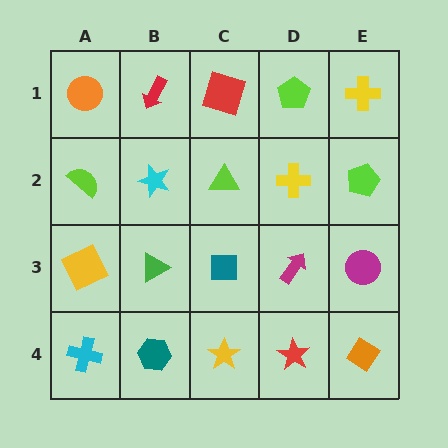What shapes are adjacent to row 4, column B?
A green triangle (row 3, column B), a cyan cross (row 4, column A), a yellow star (row 4, column C).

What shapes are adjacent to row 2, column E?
A yellow cross (row 1, column E), a magenta circle (row 3, column E), a yellow cross (row 2, column D).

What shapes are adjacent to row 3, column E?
A lime pentagon (row 2, column E), an orange diamond (row 4, column E), a magenta arrow (row 3, column D).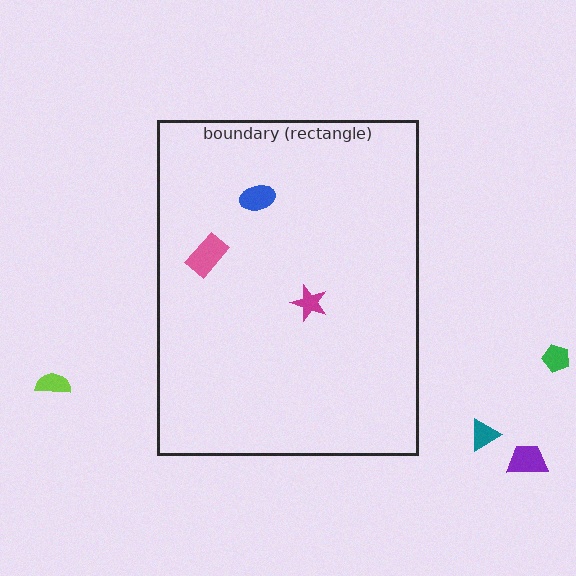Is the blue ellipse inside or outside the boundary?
Inside.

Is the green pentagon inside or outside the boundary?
Outside.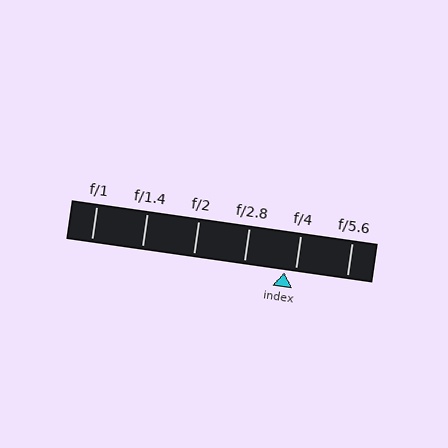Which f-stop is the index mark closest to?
The index mark is closest to f/4.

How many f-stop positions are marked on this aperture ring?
There are 6 f-stop positions marked.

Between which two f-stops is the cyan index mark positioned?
The index mark is between f/2.8 and f/4.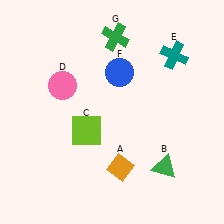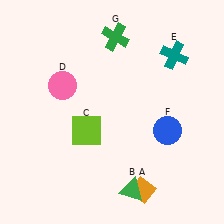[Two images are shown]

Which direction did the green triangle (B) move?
The green triangle (B) moved left.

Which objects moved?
The objects that moved are: the orange diamond (A), the green triangle (B), the blue circle (F).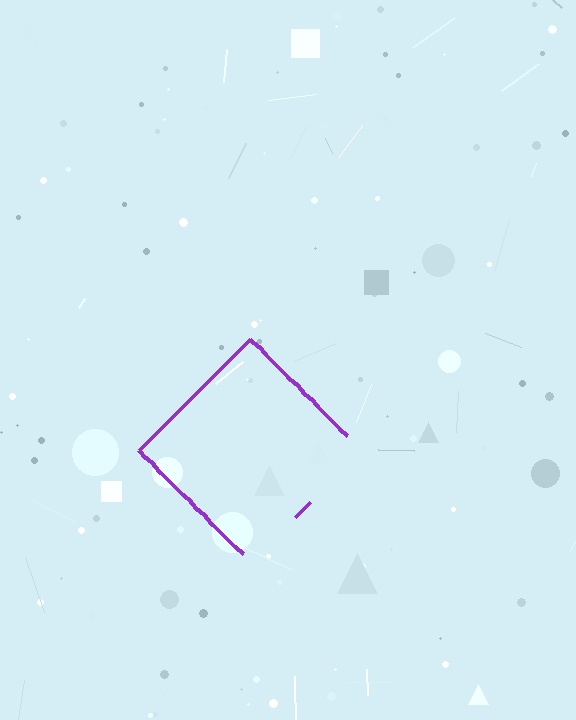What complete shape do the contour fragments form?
The contour fragments form a diamond.